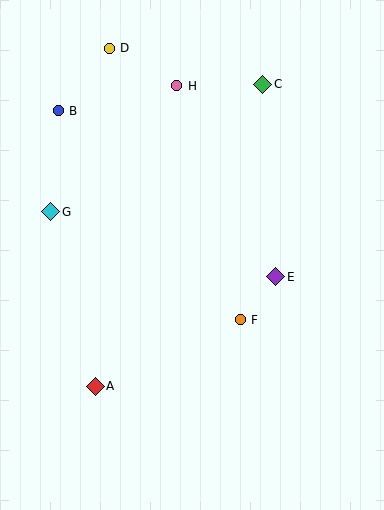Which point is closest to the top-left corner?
Point D is closest to the top-left corner.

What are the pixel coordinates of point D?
Point D is at (109, 48).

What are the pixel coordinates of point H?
Point H is at (177, 86).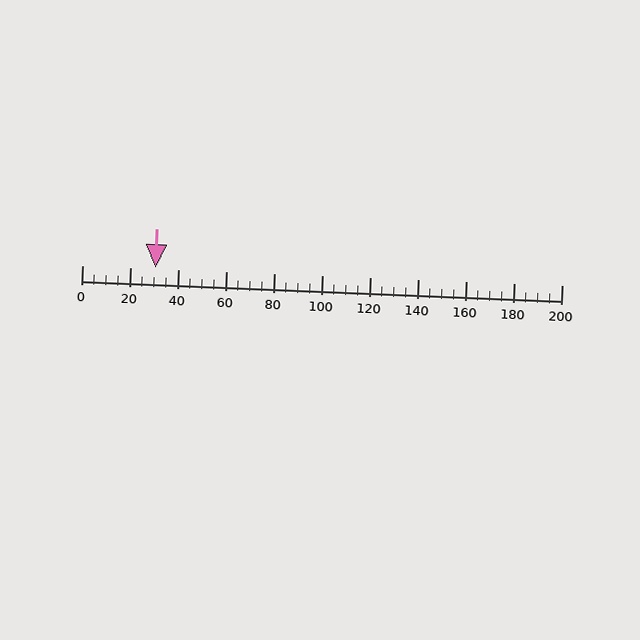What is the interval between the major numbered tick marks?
The major tick marks are spaced 20 units apart.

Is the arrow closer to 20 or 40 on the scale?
The arrow is closer to 40.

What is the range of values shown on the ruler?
The ruler shows values from 0 to 200.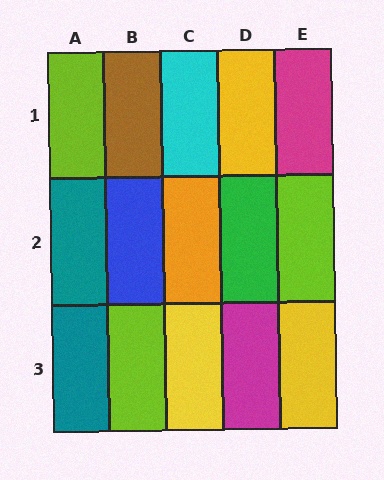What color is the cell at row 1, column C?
Cyan.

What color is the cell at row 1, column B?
Brown.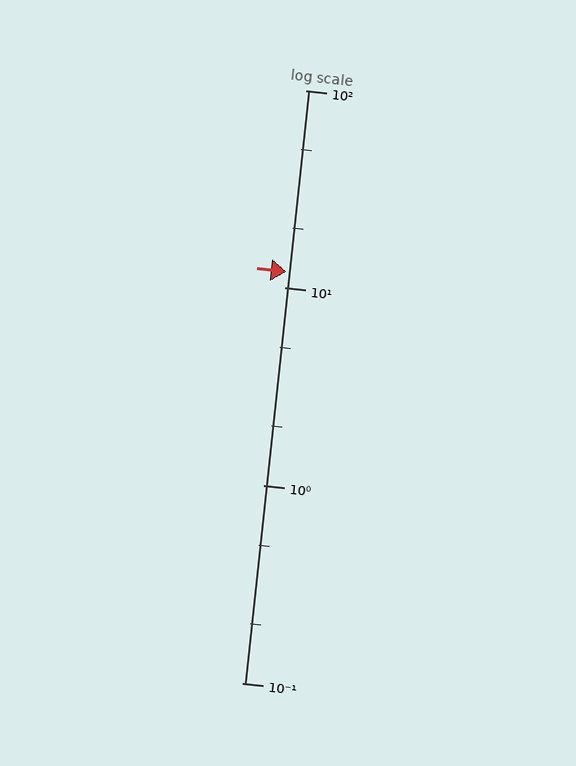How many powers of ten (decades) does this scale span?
The scale spans 3 decades, from 0.1 to 100.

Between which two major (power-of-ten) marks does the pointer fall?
The pointer is between 10 and 100.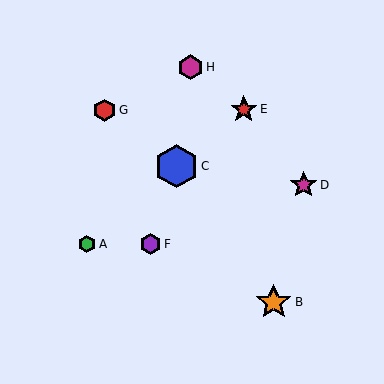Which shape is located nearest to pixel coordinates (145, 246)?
The purple hexagon (labeled F) at (151, 244) is nearest to that location.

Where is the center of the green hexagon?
The center of the green hexagon is at (87, 244).